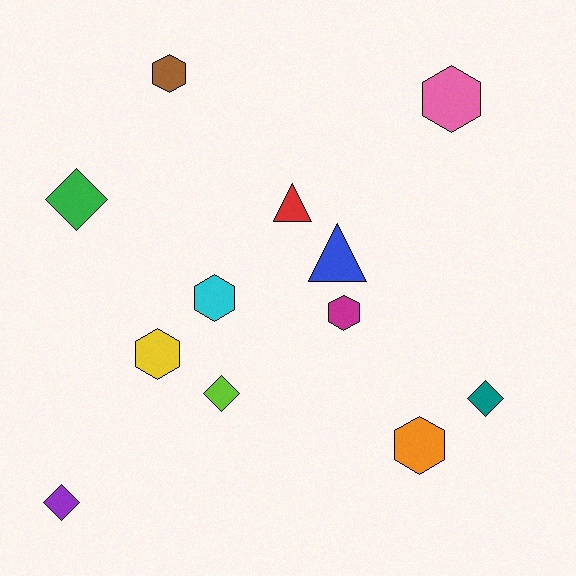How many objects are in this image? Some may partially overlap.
There are 12 objects.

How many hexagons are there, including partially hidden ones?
There are 6 hexagons.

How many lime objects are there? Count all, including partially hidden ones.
There is 1 lime object.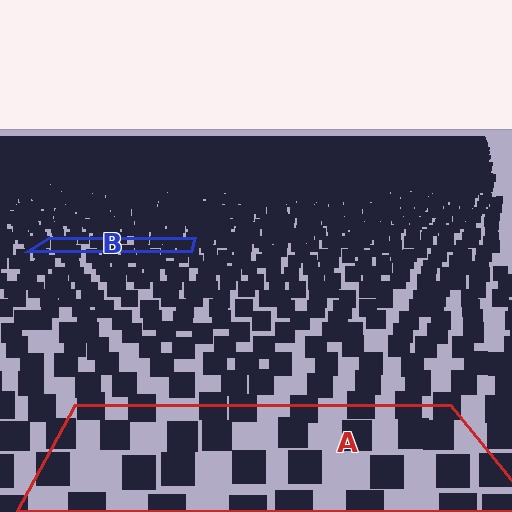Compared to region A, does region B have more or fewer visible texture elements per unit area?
Region B has more texture elements per unit area — they are packed more densely because it is farther away.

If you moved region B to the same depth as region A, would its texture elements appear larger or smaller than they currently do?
They would appear larger. At a closer depth, the same texture elements are projected at a bigger on-screen size.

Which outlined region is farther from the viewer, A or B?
Region B is farther from the viewer — the texture elements inside it appear smaller and more densely packed.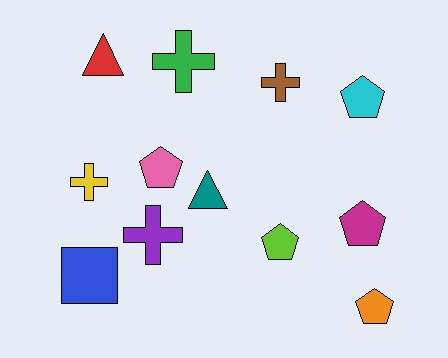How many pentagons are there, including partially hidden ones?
There are 5 pentagons.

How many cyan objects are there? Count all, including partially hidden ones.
There is 1 cyan object.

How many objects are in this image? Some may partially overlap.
There are 12 objects.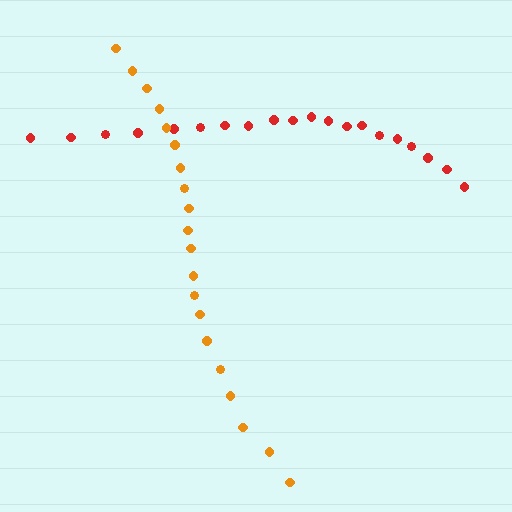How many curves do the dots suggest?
There are 2 distinct paths.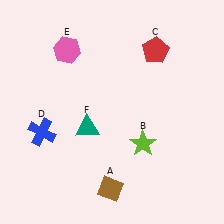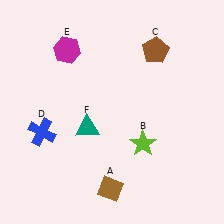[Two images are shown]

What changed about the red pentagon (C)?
In Image 1, C is red. In Image 2, it changed to brown.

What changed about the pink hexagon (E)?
In Image 1, E is pink. In Image 2, it changed to magenta.